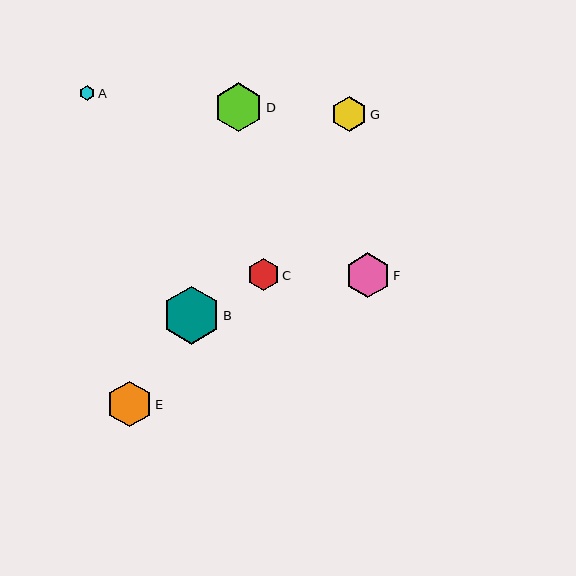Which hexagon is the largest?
Hexagon B is the largest with a size of approximately 58 pixels.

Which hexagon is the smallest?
Hexagon A is the smallest with a size of approximately 15 pixels.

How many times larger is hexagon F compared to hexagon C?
Hexagon F is approximately 1.4 times the size of hexagon C.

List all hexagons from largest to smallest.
From largest to smallest: B, D, E, F, G, C, A.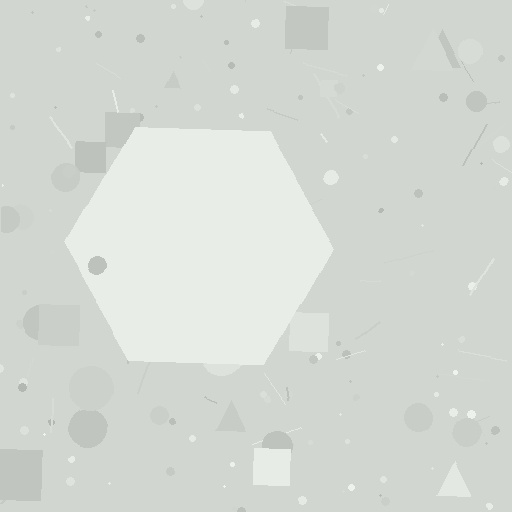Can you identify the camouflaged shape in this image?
The camouflaged shape is a hexagon.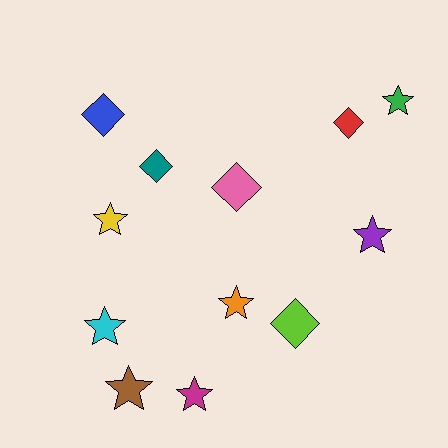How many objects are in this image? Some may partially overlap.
There are 12 objects.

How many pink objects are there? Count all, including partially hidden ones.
There is 1 pink object.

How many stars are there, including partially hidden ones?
There are 7 stars.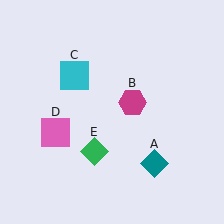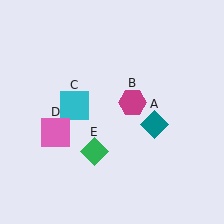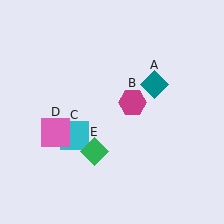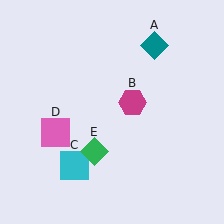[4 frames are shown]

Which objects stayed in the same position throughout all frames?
Magenta hexagon (object B) and pink square (object D) and green diamond (object E) remained stationary.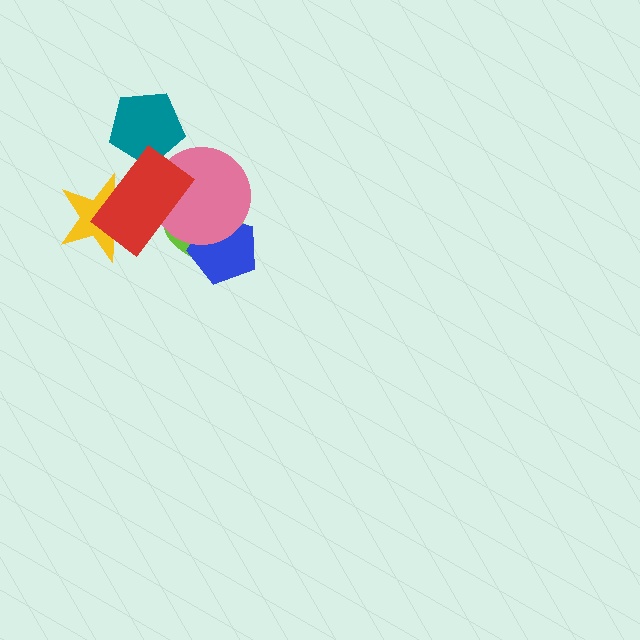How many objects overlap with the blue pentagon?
2 objects overlap with the blue pentagon.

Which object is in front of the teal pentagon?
The red rectangle is in front of the teal pentagon.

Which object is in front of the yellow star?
The red rectangle is in front of the yellow star.